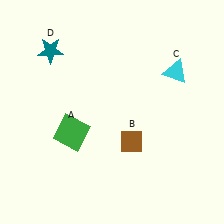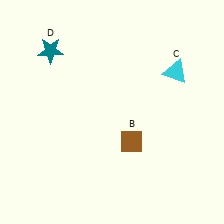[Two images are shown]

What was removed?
The green square (A) was removed in Image 2.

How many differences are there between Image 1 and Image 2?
There is 1 difference between the two images.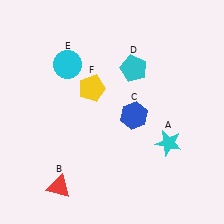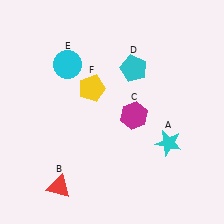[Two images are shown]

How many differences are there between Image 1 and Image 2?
There is 1 difference between the two images.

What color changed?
The hexagon (C) changed from blue in Image 1 to magenta in Image 2.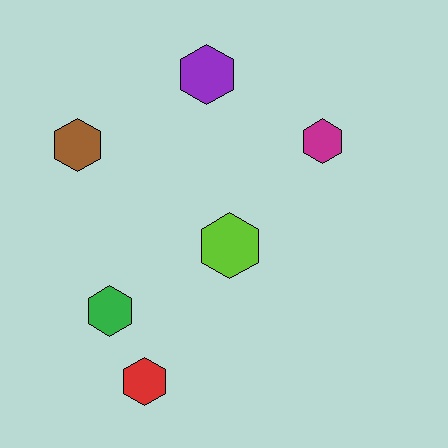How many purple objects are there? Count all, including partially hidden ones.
There is 1 purple object.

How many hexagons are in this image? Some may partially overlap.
There are 6 hexagons.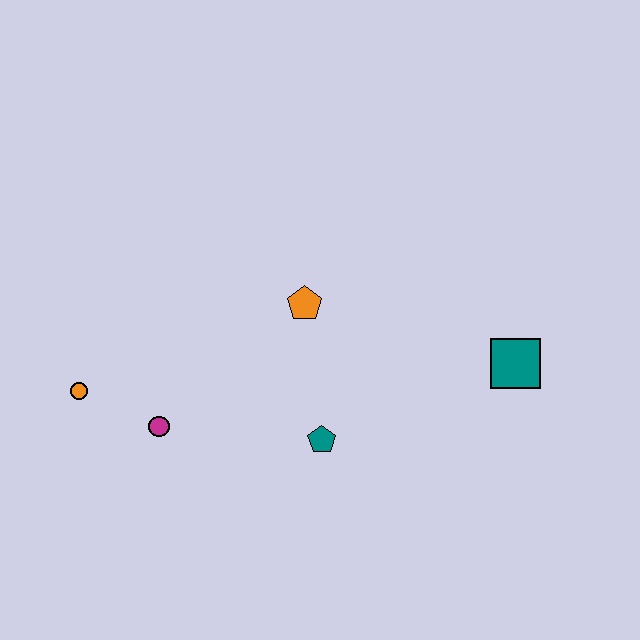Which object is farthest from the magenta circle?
The teal square is farthest from the magenta circle.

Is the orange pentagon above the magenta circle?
Yes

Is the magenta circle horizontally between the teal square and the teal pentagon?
No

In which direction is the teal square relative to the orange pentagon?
The teal square is to the right of the orange pentagon.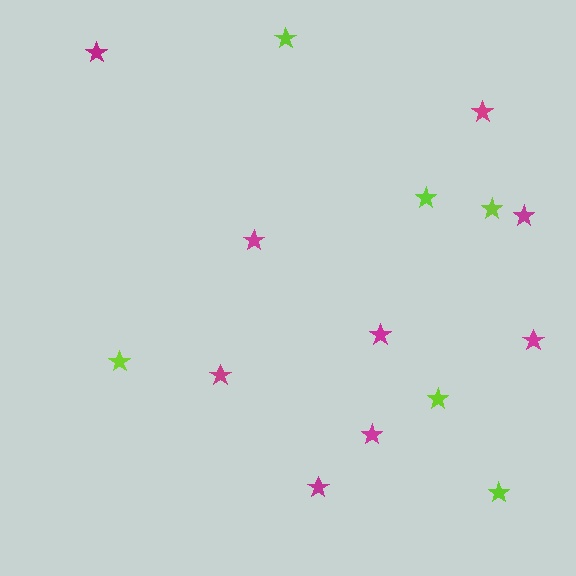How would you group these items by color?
There are 2 groups: one group of lime stars (6) and one group of magenta stars (9).